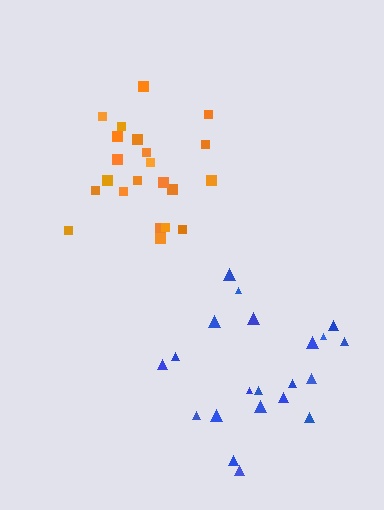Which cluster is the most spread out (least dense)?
Blue.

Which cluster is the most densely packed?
Orange.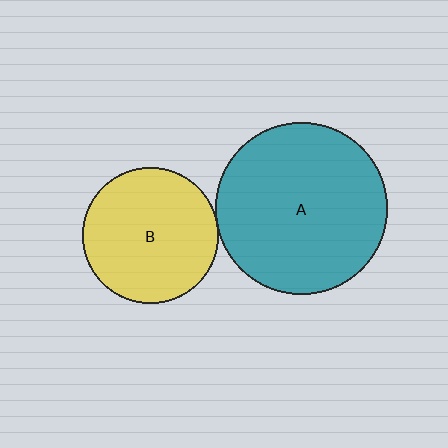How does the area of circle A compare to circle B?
Approximately 1.6 times.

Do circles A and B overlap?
Yes.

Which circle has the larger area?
Circle A (teal).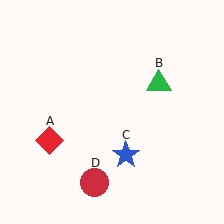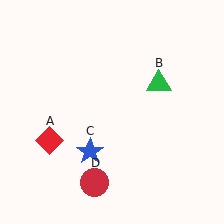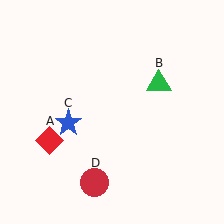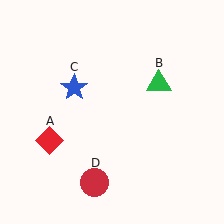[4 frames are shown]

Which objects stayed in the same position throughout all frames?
Red diamond (object A) and green triangle (object B) and red circle (object D) remained stationary.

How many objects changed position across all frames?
1 object changed position: blue star (object C).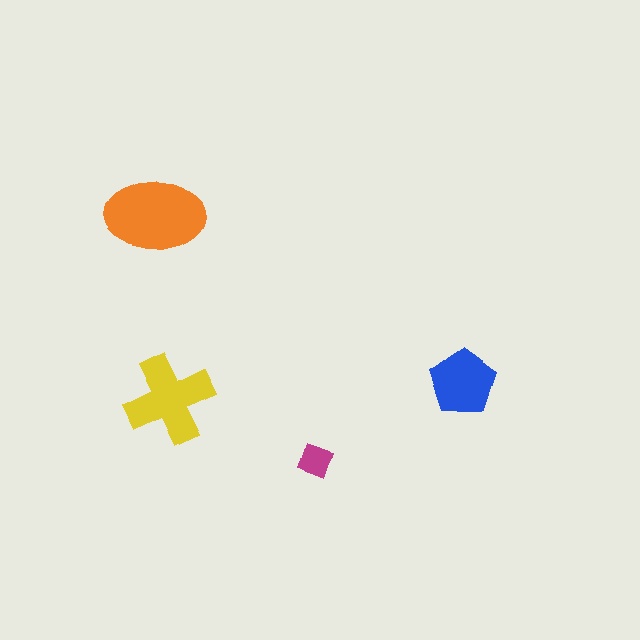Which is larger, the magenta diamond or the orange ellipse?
The orange ellipse.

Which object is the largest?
The orange ellipse.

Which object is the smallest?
The magenta diamond.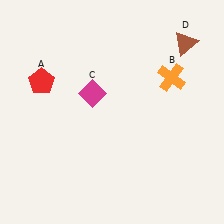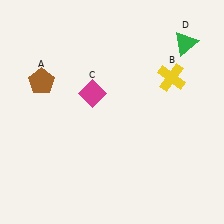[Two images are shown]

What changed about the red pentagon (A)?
In Image 1, A is red. In Image 2, it changed to brown.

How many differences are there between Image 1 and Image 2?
There are 3 differences between the two images.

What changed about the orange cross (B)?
In Image 1, B is orange. In Image 2, it changed to yellow.